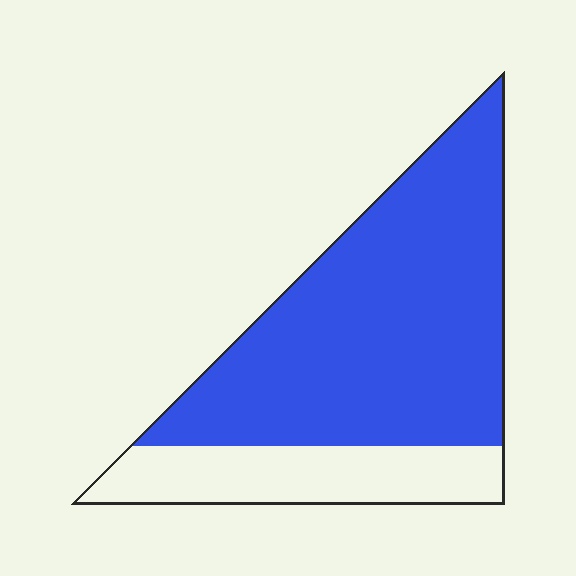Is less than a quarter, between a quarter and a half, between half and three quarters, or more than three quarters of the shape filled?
Between half and three quarters.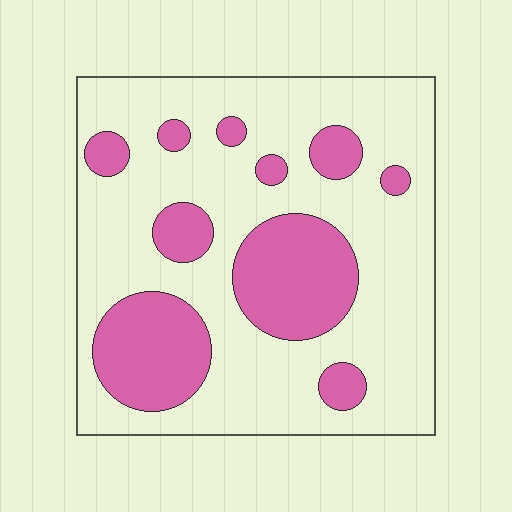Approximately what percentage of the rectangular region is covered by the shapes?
Approximately 30%.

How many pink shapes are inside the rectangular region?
10.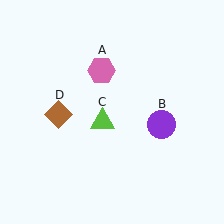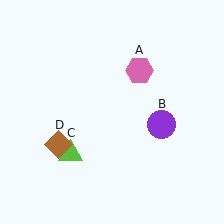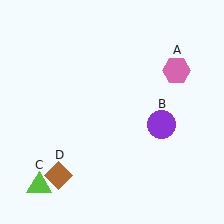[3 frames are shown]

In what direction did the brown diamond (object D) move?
The brown diamond (object D) moved down.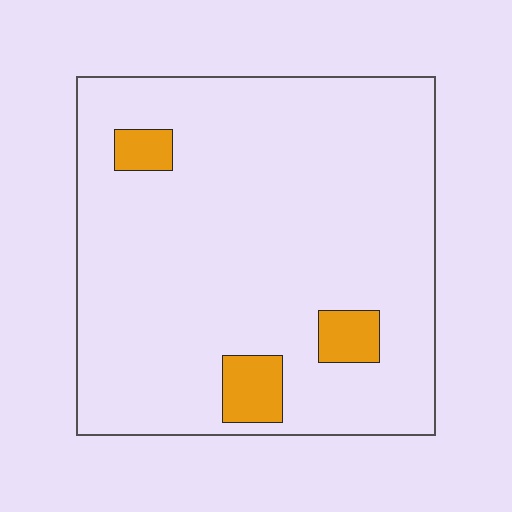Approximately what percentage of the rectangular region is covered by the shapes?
Approximately 10%.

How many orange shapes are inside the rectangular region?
3.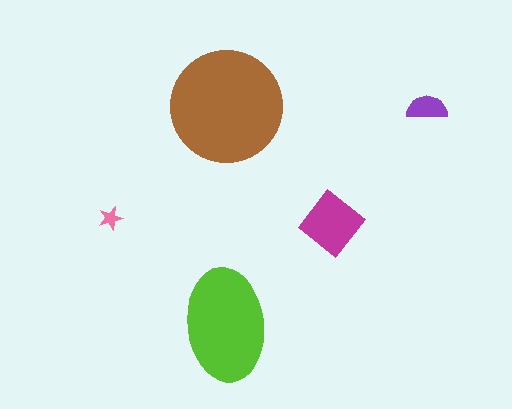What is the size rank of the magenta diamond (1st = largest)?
3rd.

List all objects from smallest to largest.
The pink star, the purple semicircle, the magenta diamond, the lime ellipse, the brown circle.